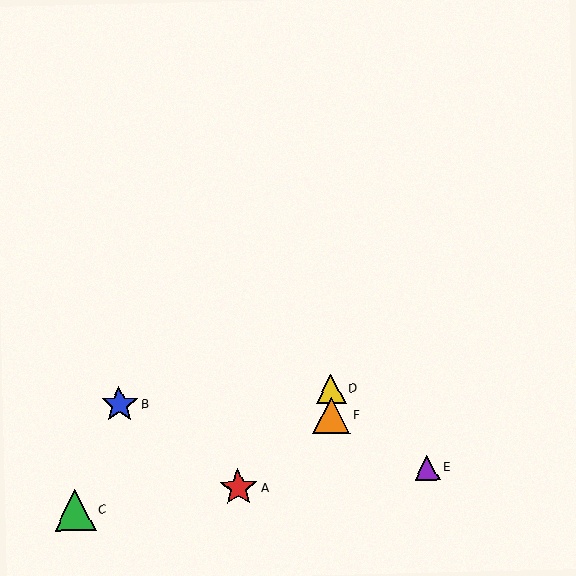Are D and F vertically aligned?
Yes, both are at x≈331.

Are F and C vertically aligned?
No, F is at x≈331 and C is at x≈75.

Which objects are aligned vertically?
Objects D, F are aligned vertically.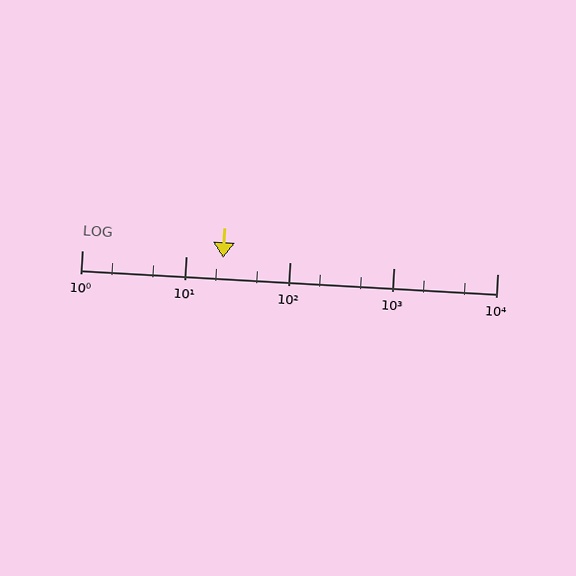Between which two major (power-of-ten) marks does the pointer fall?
The pointer is between 10 and 100.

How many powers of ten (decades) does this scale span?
The scale spans 4 decades, from 1 to 10000.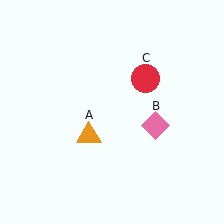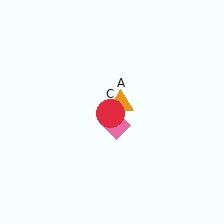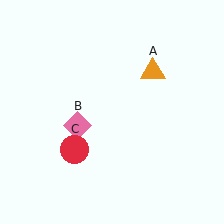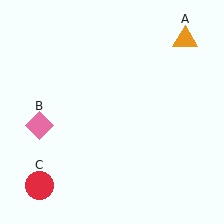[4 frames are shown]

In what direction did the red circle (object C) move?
The red circle (object C) moved down and to the left.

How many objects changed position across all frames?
3 objects changed position: orange triangle (object A), pink diamond (object B), red circle (object C).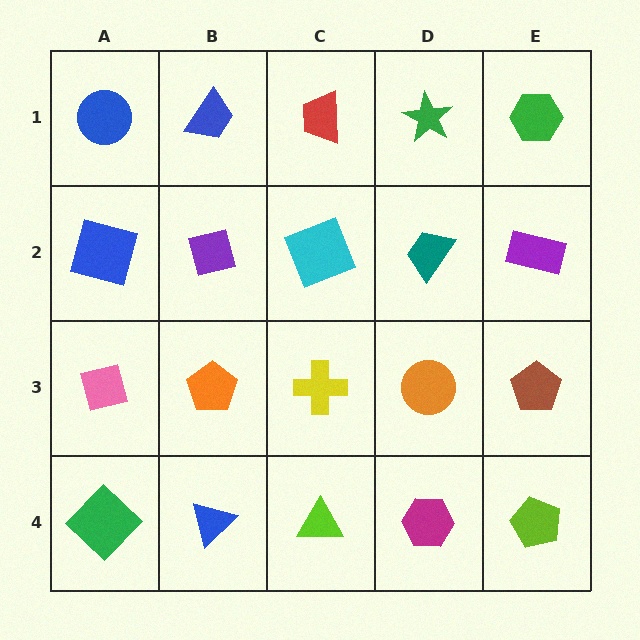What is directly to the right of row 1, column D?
A green hexagon.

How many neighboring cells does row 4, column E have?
2.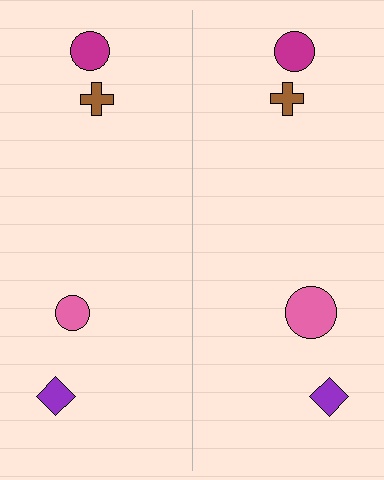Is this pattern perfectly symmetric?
No, the pattern is not perfectly symmetric. The pink circle on the right side has a different size than its mirror counterpart.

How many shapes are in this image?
There are 8 shapes in this image.